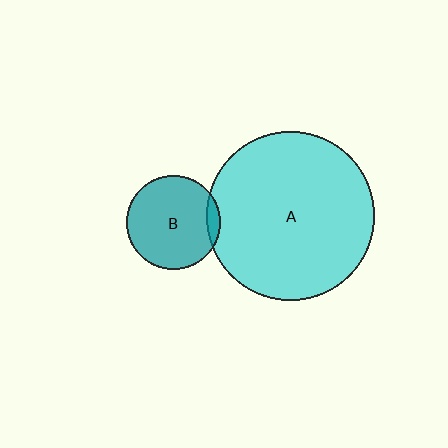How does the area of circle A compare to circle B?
Approximately 3.2 times.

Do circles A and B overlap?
Yes.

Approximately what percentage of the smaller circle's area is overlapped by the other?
Approximately 5%.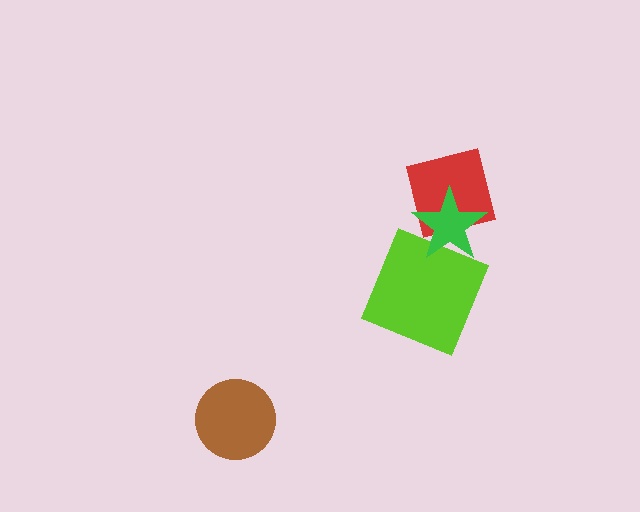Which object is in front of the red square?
The green star is in front of the red square.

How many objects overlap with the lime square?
1 object overlaps with the lime square.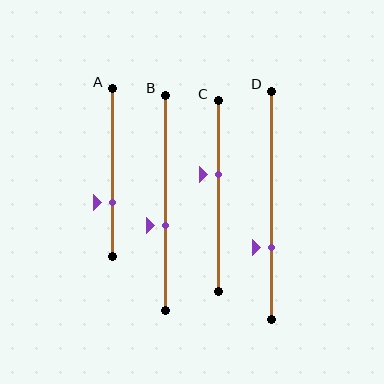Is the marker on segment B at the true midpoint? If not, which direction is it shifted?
No, the marker on segment B is shifted downward by about 10% of the segment length.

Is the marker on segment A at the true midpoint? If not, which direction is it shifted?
No, the marker on segment A is shifted downward by about 18% of the segment length.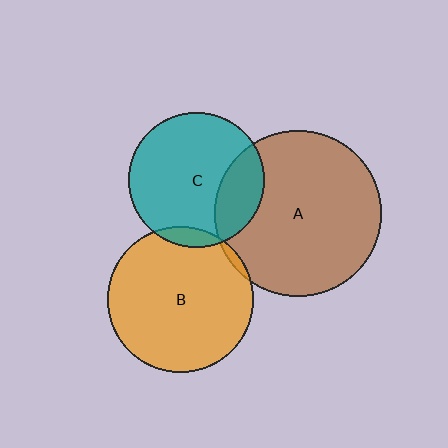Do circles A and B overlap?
Yes.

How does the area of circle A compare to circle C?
Approximately 1.5 times.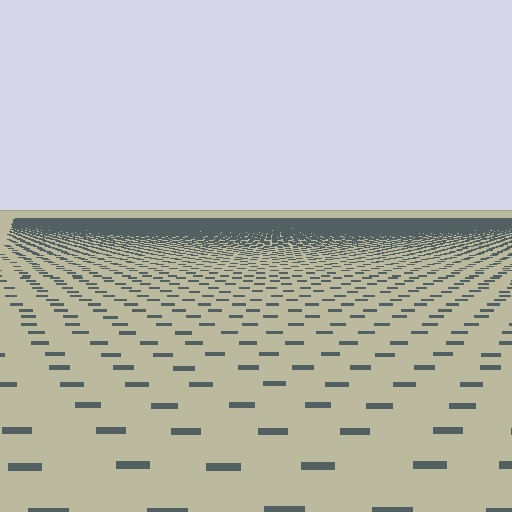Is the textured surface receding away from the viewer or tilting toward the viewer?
The surface is receding away from the viewer. Texture elements get smaller and denser toward the top.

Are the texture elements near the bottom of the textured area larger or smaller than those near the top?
Larger. Near the bottom, elements are closer to the viewer and appear at a bigger on-screen size.